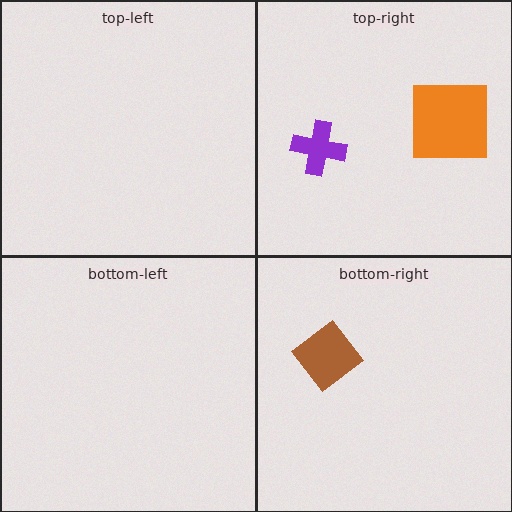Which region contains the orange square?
The top-right region.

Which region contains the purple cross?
The top-right region.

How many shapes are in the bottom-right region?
1.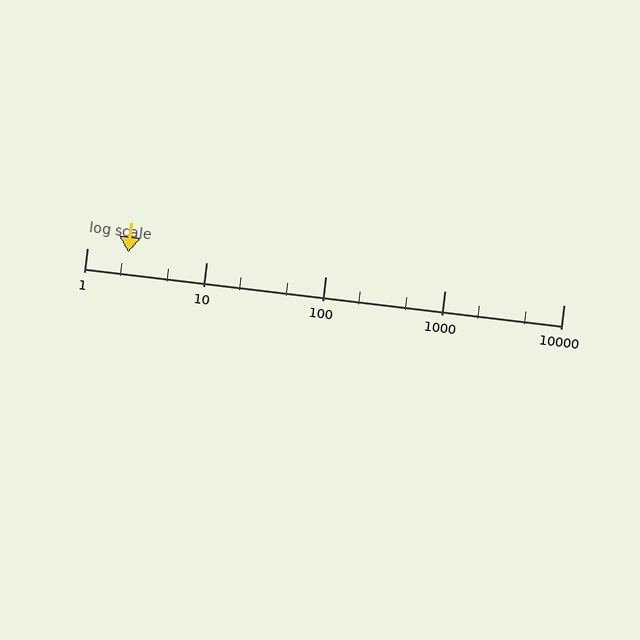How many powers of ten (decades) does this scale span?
The scale spans 4 decades, from 1 to 10000.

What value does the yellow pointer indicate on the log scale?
The pointer indicates approximately 2.2.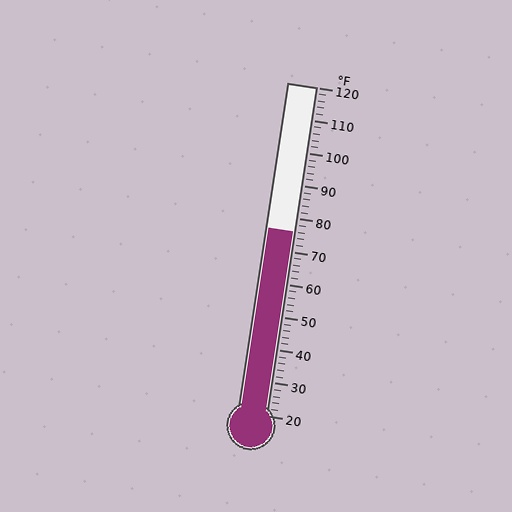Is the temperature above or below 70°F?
The temperature is above 70°F.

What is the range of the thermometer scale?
The thermometer scale ranges from 20°F to 120°F.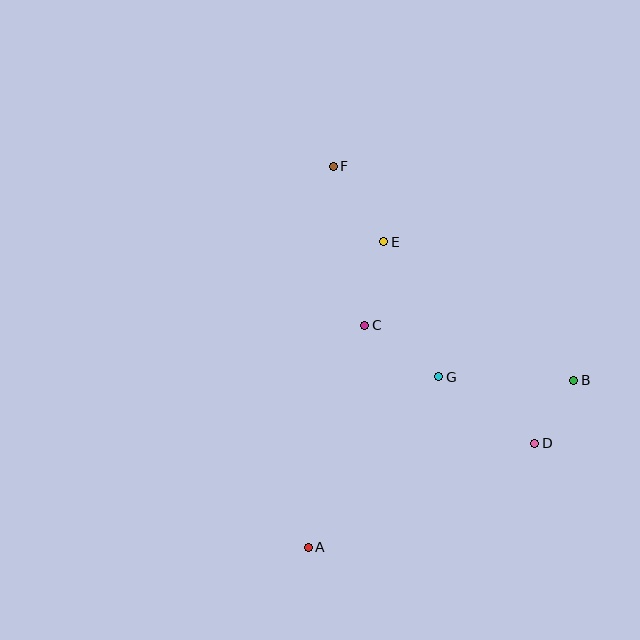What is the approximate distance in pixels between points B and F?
The distance between B and F is approximately 322 pixels.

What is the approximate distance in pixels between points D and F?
The distance between D and F is approximately 343 pixels.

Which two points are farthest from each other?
Points A and F are farthest from each other.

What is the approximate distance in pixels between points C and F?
The distance between C and F is approximately 162 pixels.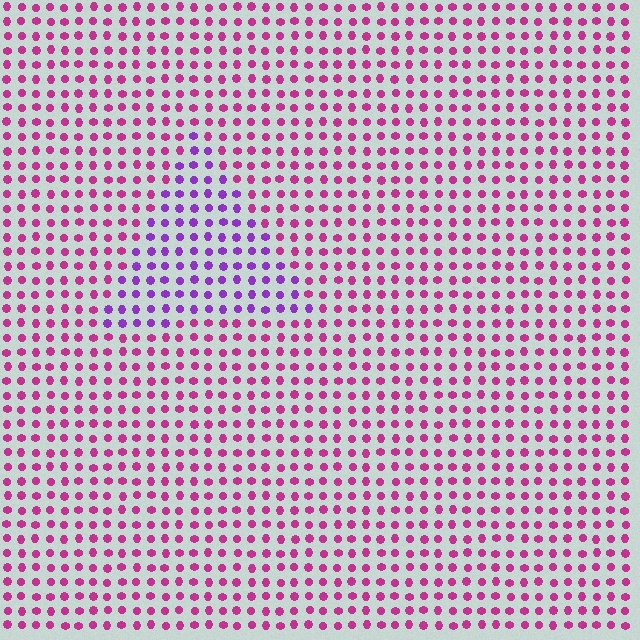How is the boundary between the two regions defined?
The boundary is defined purely by a slight shift in hue (about 42 degrees). Spacing, size, and orientation are identical on both sides.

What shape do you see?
I see a triangle.